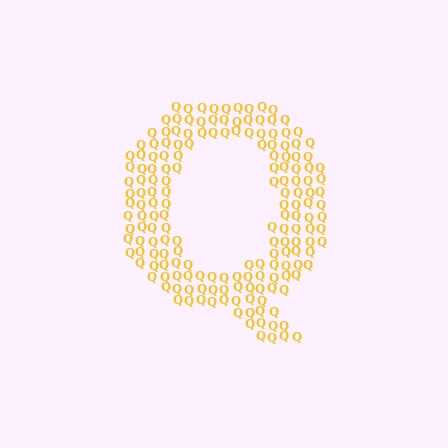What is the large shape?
The large shape is the letter Q.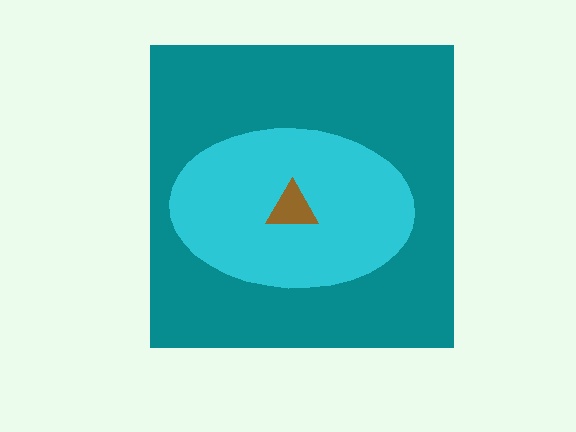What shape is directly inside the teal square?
The cyan ellipse.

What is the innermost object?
The brown triangle.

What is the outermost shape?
The teal square.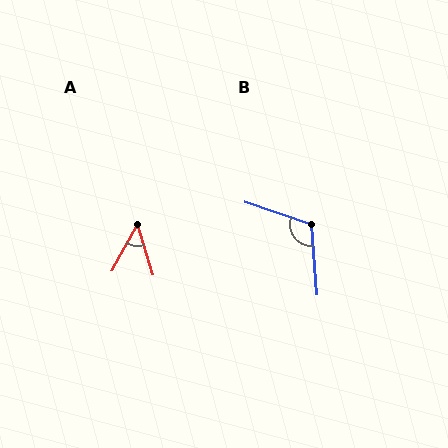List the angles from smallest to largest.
A (46°), B (113°).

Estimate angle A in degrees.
Approximately 46 degrees.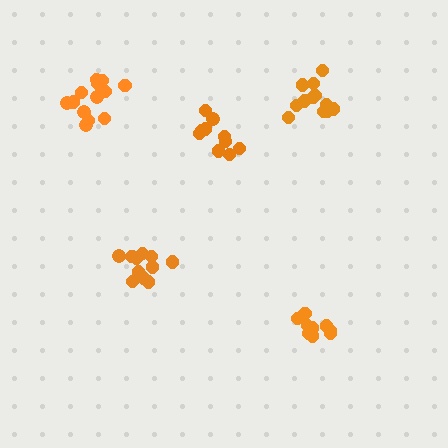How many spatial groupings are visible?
There are 5 spatial groupings.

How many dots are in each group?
Group 1: 11 dots, Group 2: 9 dots, Group 3: 12 dots, Group 4: 10 dots, Group 5: 13 dots (55 total).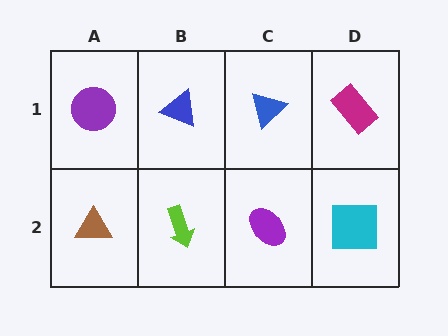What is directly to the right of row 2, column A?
A lime arrow.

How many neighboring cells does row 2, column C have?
3.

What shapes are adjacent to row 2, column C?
A blue triangle (row 1, column C), a lime arrow (row 2, column B), a cyan square (row 2, column D).